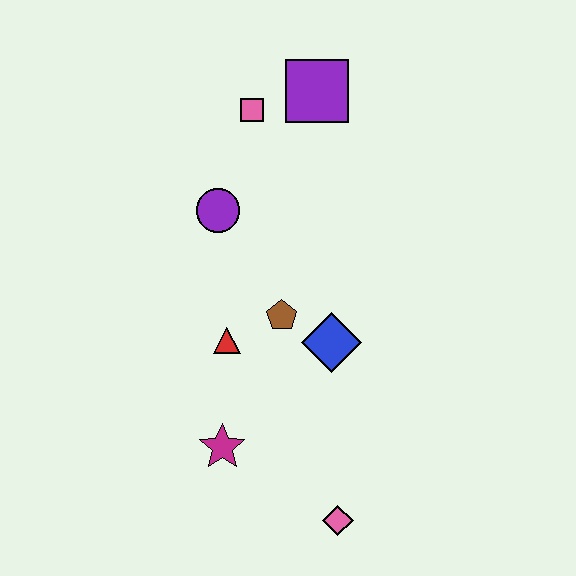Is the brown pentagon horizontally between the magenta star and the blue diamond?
Yes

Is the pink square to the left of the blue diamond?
Yes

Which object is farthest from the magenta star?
The purple square is farthest from the magenta star.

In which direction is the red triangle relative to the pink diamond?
The red triangle is above the pink diamond.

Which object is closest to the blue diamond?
The brown pentagon is closest to the blue diamond.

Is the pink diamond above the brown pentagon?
No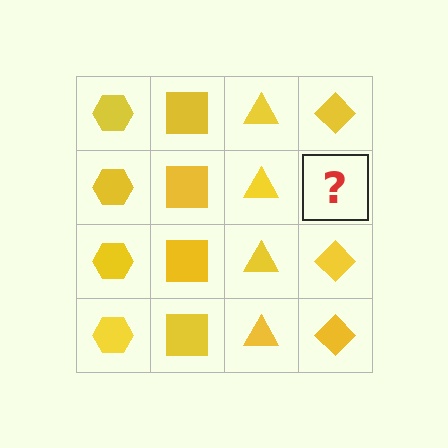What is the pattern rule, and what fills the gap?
The rule is that each column has a consistent shape. The gap should be filled with a yellow diamond.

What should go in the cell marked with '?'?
The missing cell should contain a yellow diamond.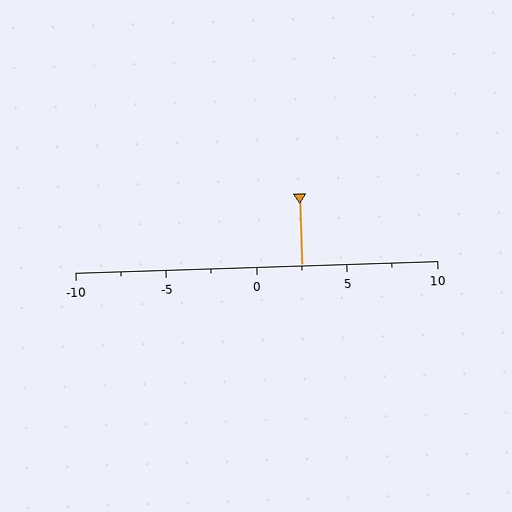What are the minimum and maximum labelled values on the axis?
The axis runs from -10 to 10.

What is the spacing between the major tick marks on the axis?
The major ticks are spaced 5 apart.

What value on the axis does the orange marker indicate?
The marker indicates approximately 2.5.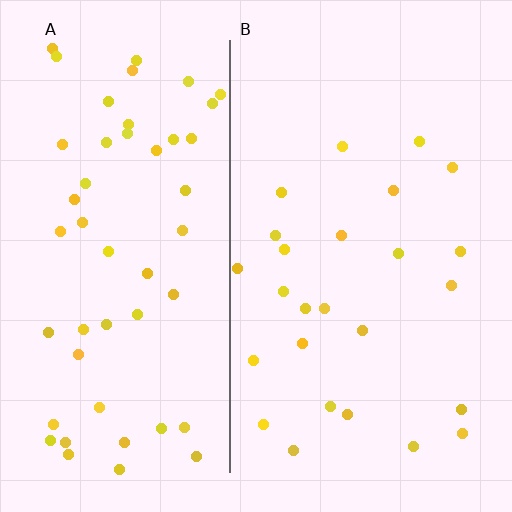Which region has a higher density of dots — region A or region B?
A (the left).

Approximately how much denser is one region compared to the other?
Approximately 2.0× — region A over region B.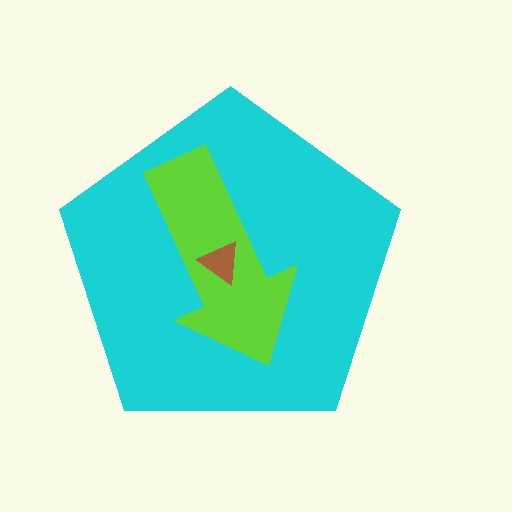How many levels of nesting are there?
3.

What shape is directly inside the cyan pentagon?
The lime arrow.